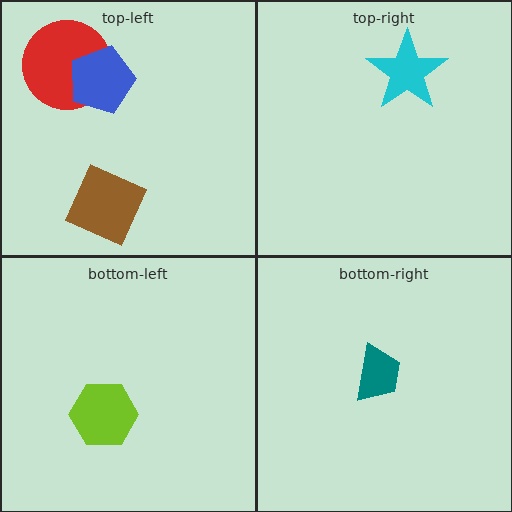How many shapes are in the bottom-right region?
1.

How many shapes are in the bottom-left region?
1.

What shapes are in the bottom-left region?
The lime hexagon.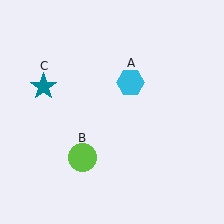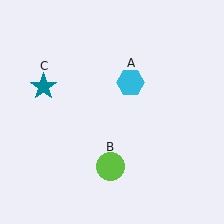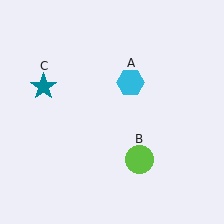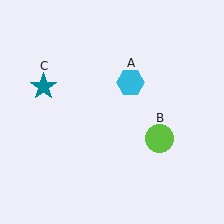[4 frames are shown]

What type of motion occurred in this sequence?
The lime circle (object B) rotated counterclockwise around the center of the scene.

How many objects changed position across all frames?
1 object changed position: lime circle (object B).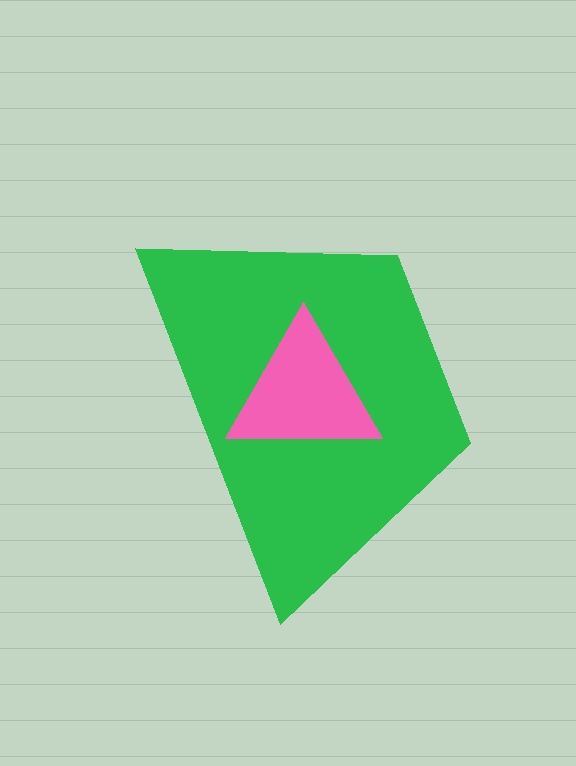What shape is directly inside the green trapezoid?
The pink triangle.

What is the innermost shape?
The pink triangle.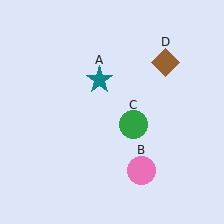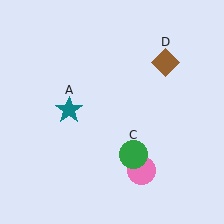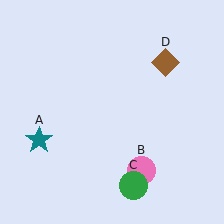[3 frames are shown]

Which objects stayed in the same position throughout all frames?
Pink circle (object B) and brown diamond (object D) remained stationary.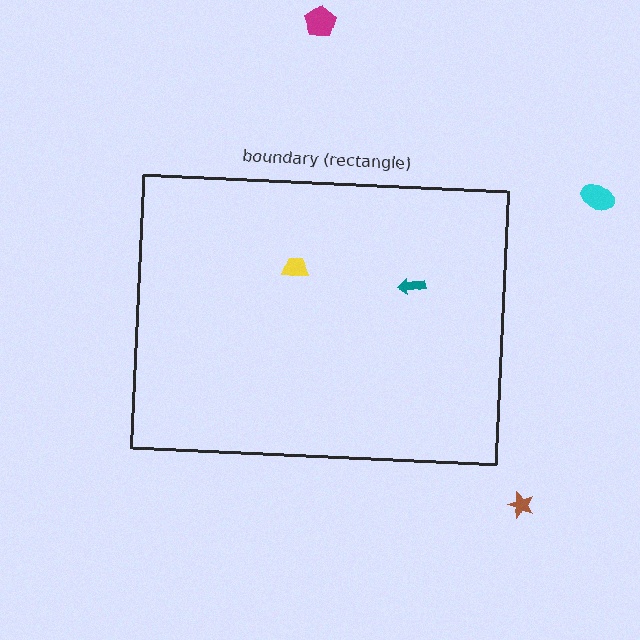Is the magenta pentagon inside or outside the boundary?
Outside.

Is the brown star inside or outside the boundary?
Outside.